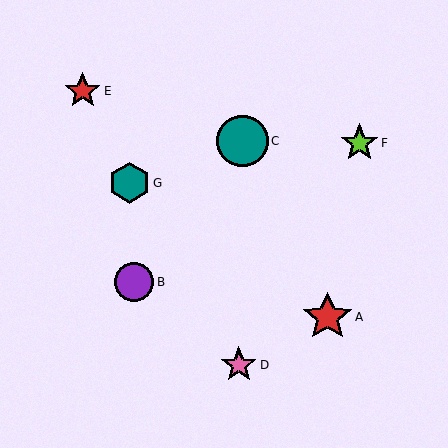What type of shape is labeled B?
Shape B is a purple circle.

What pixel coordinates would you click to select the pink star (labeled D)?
Click at (239, 365) to select the pink star D.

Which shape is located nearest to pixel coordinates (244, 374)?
The pink star (labeled D) at (239, 365) is nearest to that location.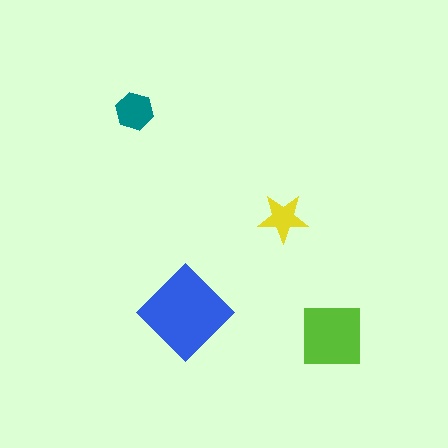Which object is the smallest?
The yellow star.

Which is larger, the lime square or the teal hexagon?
The lime square.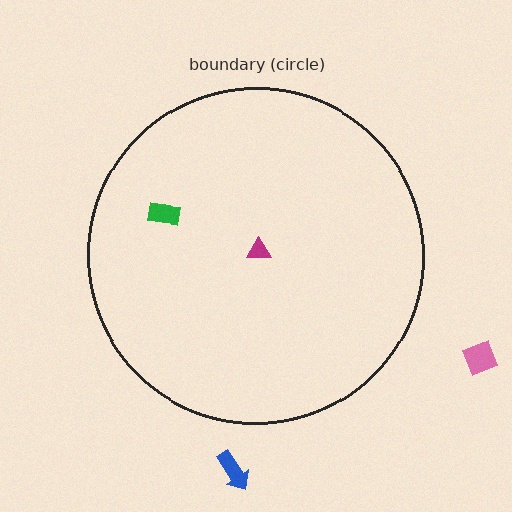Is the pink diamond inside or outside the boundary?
Outside.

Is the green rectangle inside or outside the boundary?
Inside.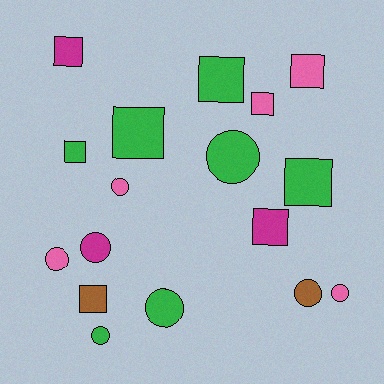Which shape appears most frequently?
Square, with 9 objects.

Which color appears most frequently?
Green, with 7 objects.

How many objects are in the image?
There are 17 objects.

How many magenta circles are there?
There is 1 magenta circle.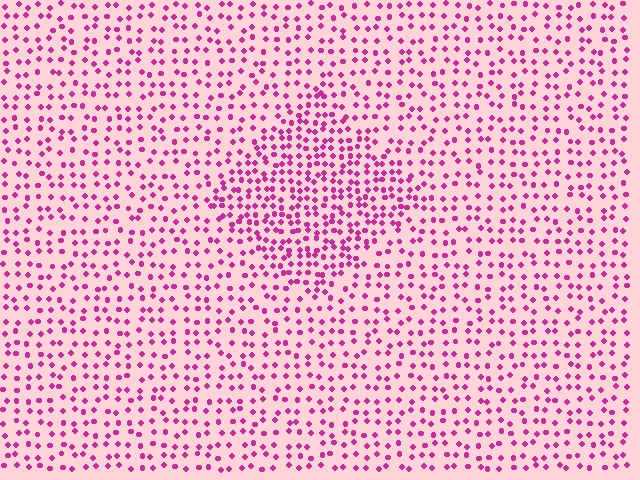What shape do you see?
I see a diamond.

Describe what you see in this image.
The image contains small magenta elements arranged at two different densities. A diamond-shaped region is visible where the elements are more densely packed than the surrounding area.